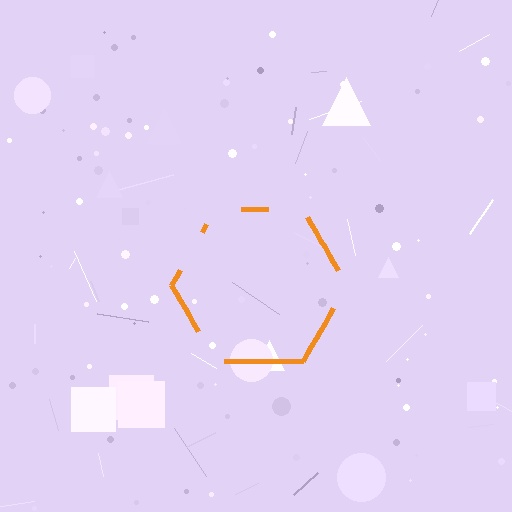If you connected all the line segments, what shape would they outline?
They would outline a hexagon.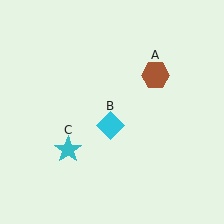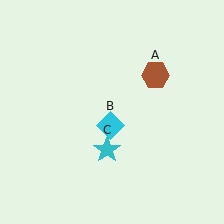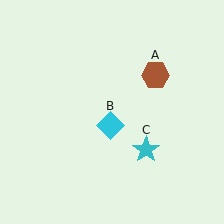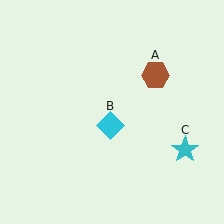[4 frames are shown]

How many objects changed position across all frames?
1 object changed position: cyan star (object C).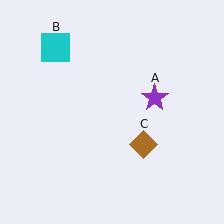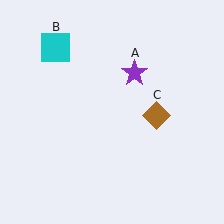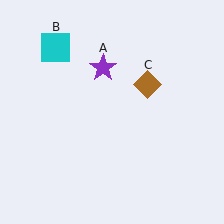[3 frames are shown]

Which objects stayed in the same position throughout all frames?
Cyan square (object B) remained stationary.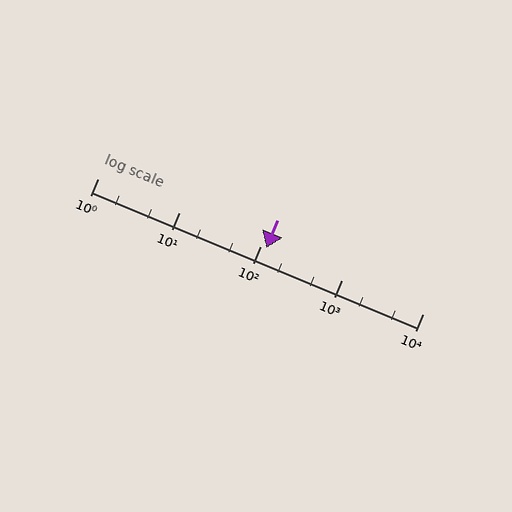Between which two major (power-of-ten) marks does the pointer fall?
The pointer is between 100 and 1000.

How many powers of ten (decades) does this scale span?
The scale spans 4 decades, from 1 to 10000.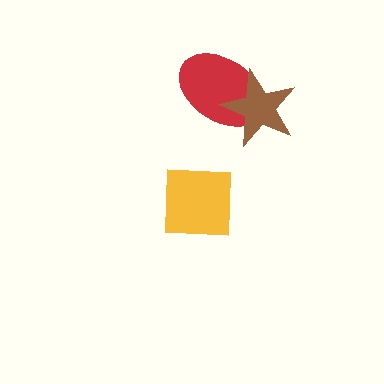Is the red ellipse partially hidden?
Yes, it is partially covered by another shape.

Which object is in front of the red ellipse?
The brown star is in front of the red ellipse.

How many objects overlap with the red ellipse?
1 object overlaps with the red ellipse.